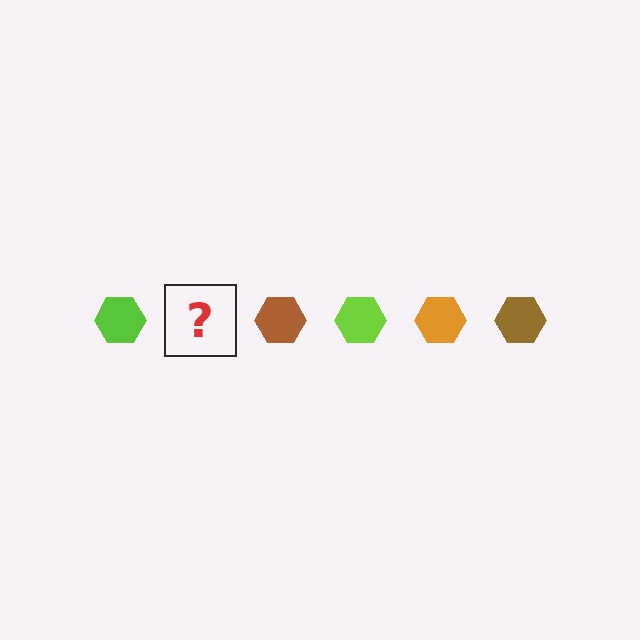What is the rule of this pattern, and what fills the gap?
The rule is that the pattern cycles through lime, orange, brown hexagons. The gap should be filled with an orange hexagon.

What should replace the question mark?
The question mark should be replaced with an orange hexagon.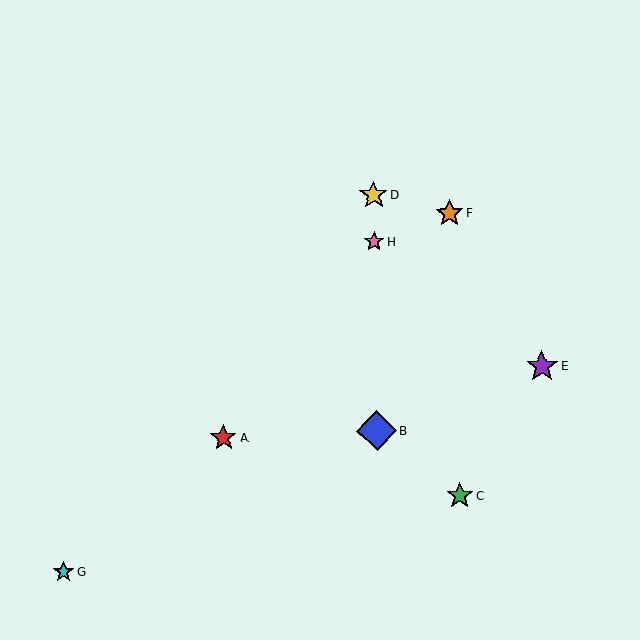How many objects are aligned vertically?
3 objects (B, D, H) are aligned vertically.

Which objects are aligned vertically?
Objects B, D, H are aligned vertically.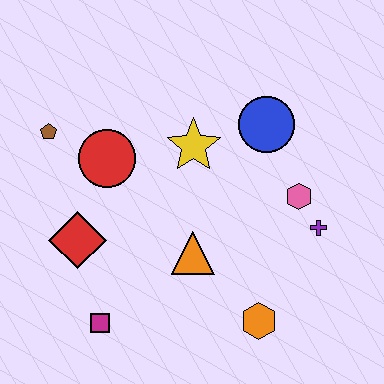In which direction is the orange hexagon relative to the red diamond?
The orange hexagon is to the right of the red diamond.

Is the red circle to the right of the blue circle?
No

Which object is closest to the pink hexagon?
The purple cross is closest to the pink hexagon.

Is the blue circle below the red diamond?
No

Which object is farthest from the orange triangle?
The brown pentagon is farthest from the orange triangle.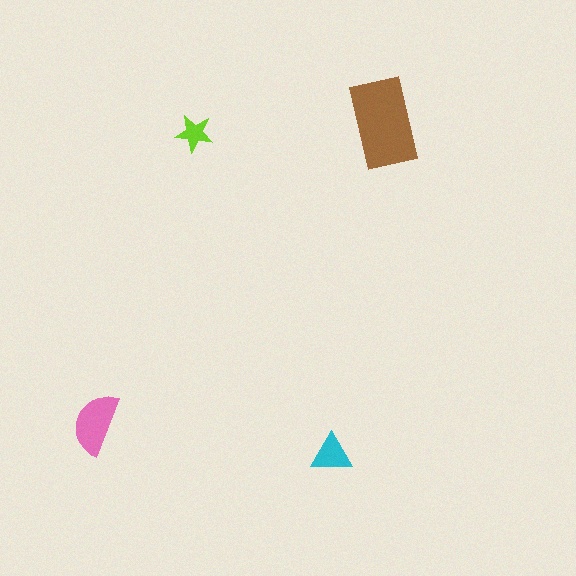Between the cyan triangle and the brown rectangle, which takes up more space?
The brown rectangle.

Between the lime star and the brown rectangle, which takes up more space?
The brown rectangle.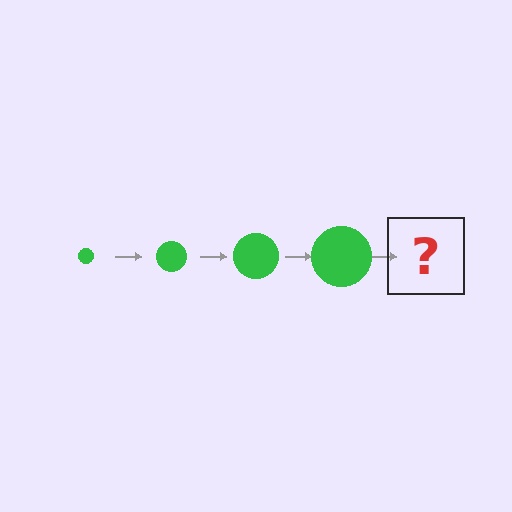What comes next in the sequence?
The next element should be a green circle, larger than the previous one.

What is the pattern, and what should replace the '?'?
The pattern is that the circle gets progressively larger each step. The '?' should be a green circle, larger than the previous one.